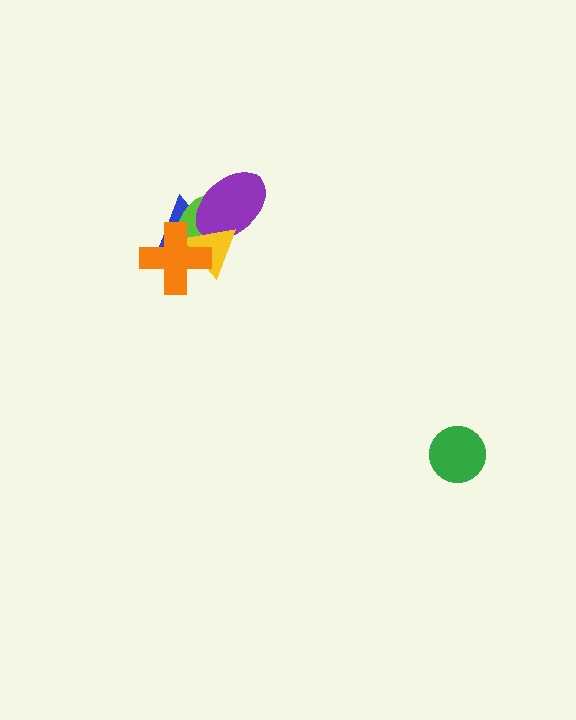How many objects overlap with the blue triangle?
4 objects overlap with the blue triangle.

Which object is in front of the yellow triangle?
The orange cross is in front of the yellow triangle.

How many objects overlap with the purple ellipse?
3 objects overlap with the purple ellipse.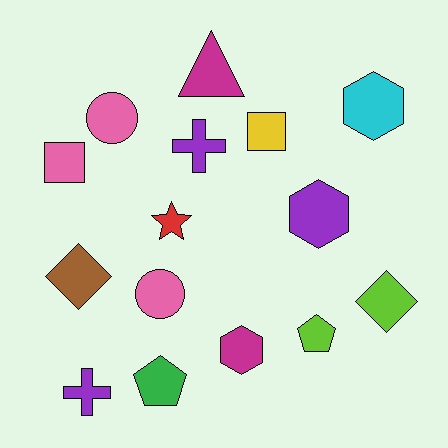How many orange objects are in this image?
There are no orange objects.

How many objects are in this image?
There are 15 objects.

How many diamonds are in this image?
There are 2 diamonds.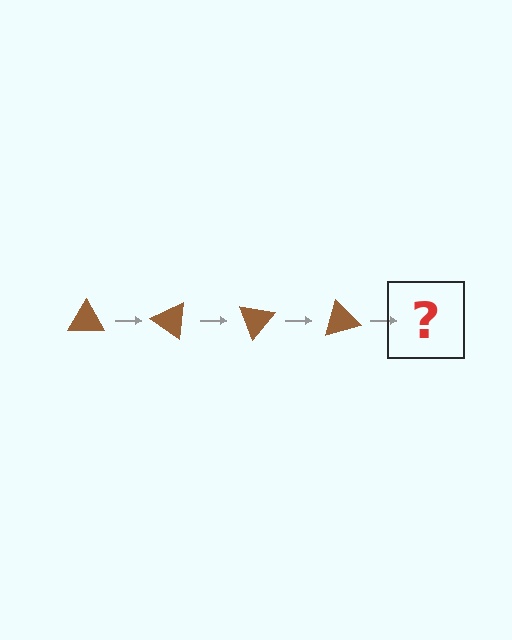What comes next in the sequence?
The next element should be a brown triangle rotated 140 degrees.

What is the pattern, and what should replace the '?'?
The pattern is that the triangle rotates 35 degrees each step. The '?' should be a brown triangle rotated 140 degrees.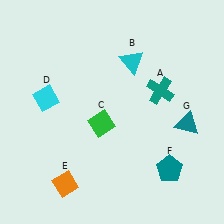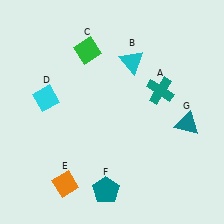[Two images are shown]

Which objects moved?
The objects that moved are: the green diamond (C), the teal pentagon (F).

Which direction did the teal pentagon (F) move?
The teal pentagon (F) moved left.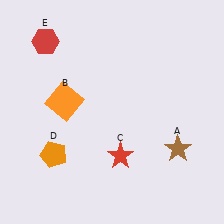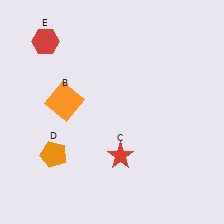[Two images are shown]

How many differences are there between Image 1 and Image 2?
There is 1 difference between the two images.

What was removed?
The brown star (A) was removed in Image 2.